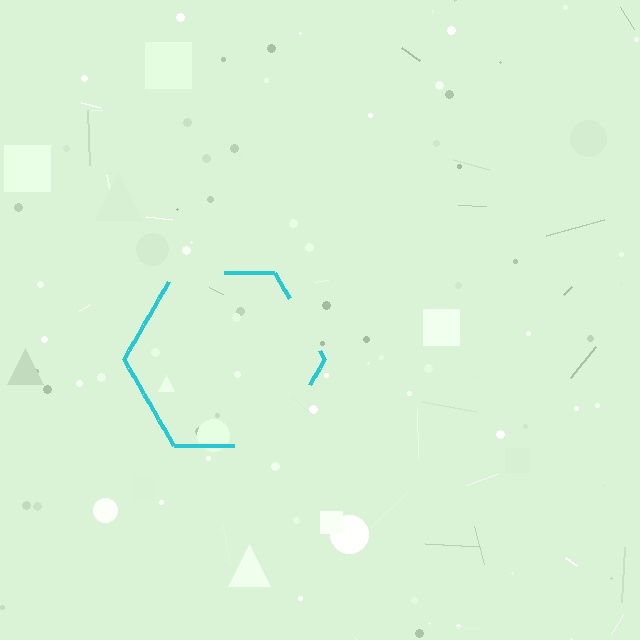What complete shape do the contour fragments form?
The contour fragments form a hexagon.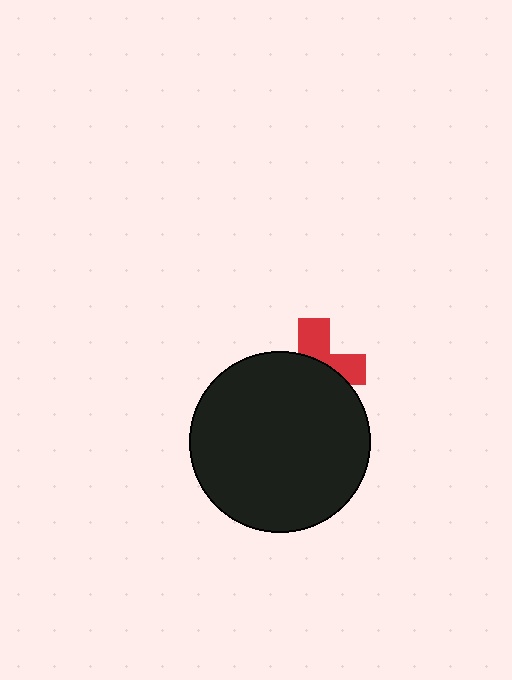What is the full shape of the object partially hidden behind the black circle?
The partially hidden object is a red cross.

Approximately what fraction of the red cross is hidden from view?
Roughly 60% of the red cross is hidden behind the black circle.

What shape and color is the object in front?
The object in front is a black circle.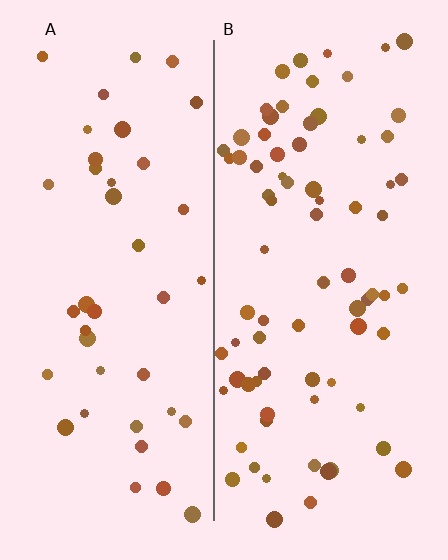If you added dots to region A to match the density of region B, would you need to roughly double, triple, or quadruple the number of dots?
Approximately double.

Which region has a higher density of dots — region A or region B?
B (the right).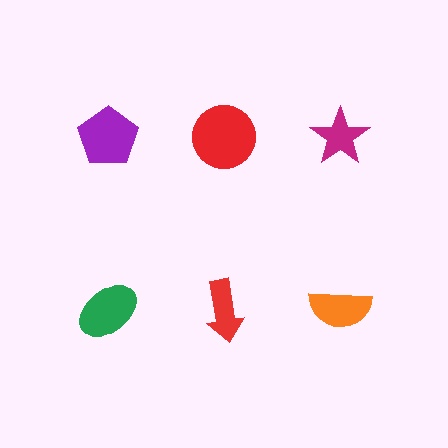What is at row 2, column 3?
An orange semicircle.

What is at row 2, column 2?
A red arrow.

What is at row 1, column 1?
A purple pentagon.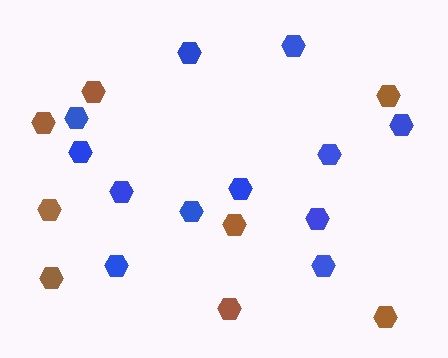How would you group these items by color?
There are 2 groups: one group of blue hexagons (12) and one group of brown hexagons (8).